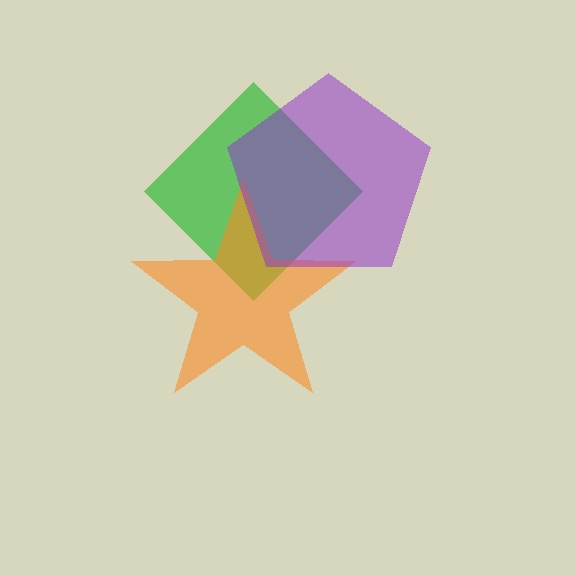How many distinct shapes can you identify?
There are 3 distinct shapes: a green diamond, an orange star, a purple pentagon.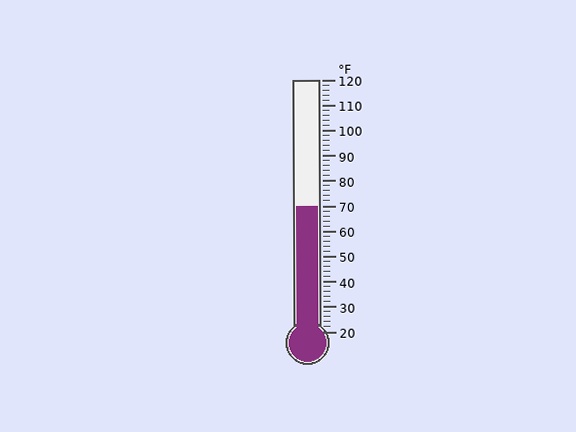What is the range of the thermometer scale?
The thermometer scale ranges from 20°F to 120°F.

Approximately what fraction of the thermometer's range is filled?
The thermometer is filled to approximately 50% of its range.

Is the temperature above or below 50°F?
The temperature is above 50°F.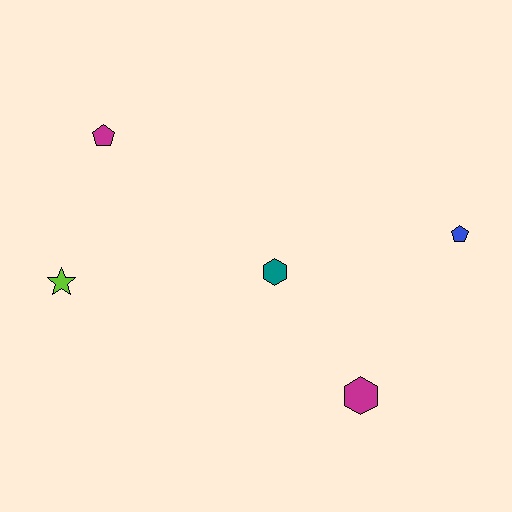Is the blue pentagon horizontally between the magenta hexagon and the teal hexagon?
No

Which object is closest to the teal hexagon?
The magenta hexagon is closest to the teal hexagon.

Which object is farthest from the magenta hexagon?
The magenta pentagon is farthest from the magenta hexagon.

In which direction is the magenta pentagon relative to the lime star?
The magenta pentagon is above the lime star.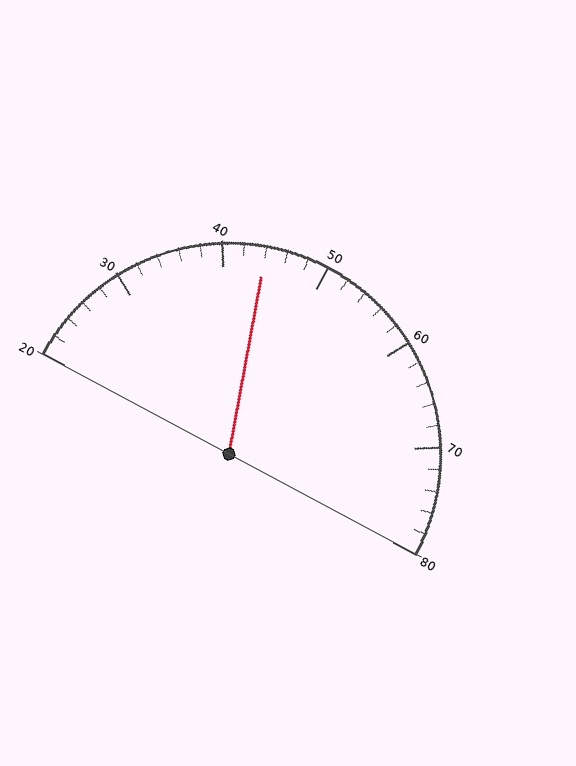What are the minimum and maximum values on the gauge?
The gauge ranges from 20 to 80.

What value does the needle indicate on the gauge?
The needle indicates approximately 44.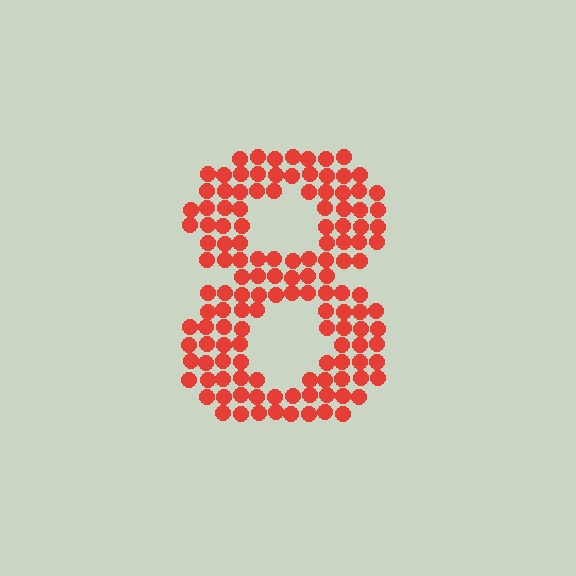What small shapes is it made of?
It is made of small circles.